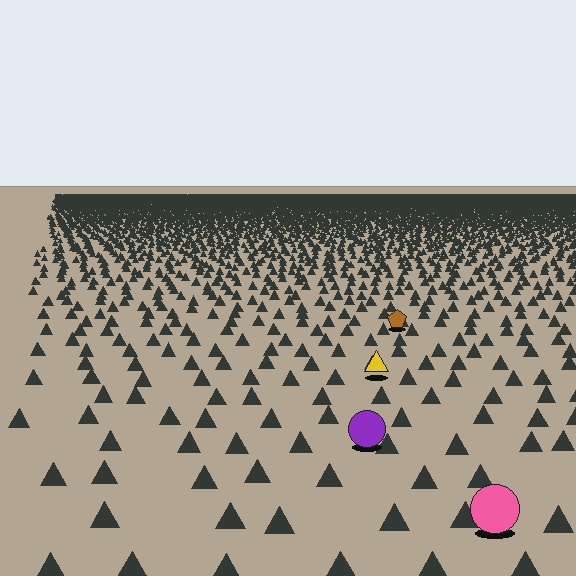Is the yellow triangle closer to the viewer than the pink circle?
No. The pink circle is closer — you can tell from the texture gradient: the ground texture is coarser near it.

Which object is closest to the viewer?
The pink circle is closest. The texture marks near it are larger and more spread out.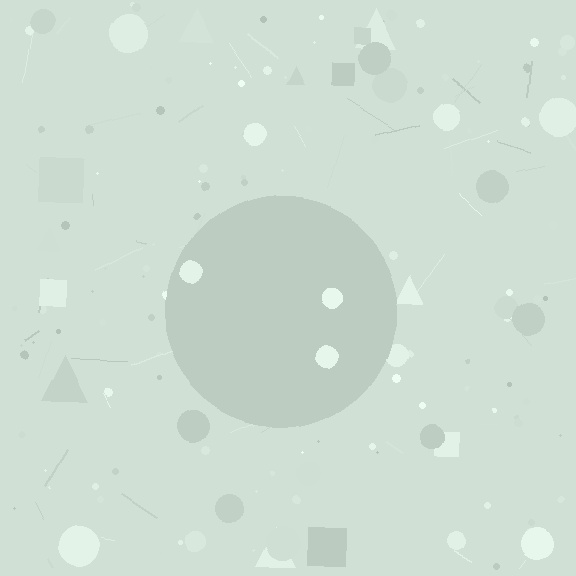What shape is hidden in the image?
A circle is hidden in the image.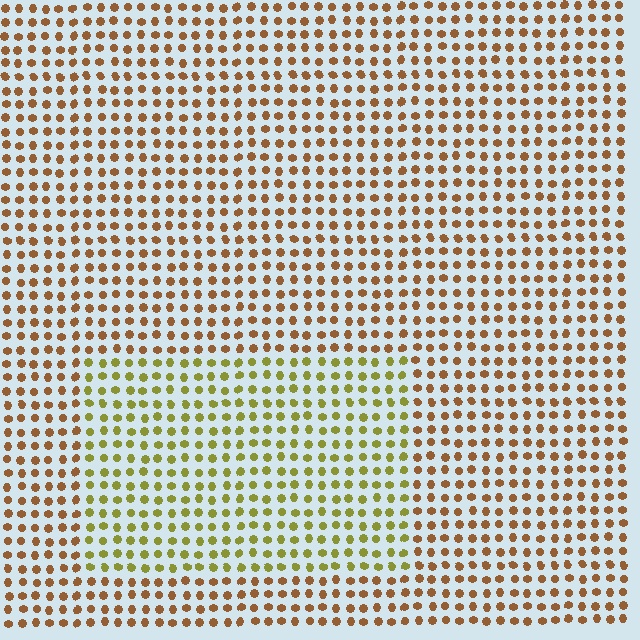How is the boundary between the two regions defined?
The boundary is defined purely by a slight shift in hue (about 41 degrees). Spacing, size, and orientation are identical on both sides.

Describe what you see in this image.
The image is filled with small brown elements in a uniform arrangement. A rectangle-shaped region is visible where the elements are tinted to a slightly different hue, forming a subtle color boundary.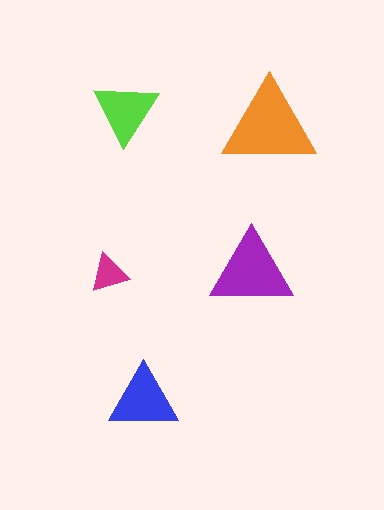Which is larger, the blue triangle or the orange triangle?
The orange one.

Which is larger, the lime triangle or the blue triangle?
The blue one.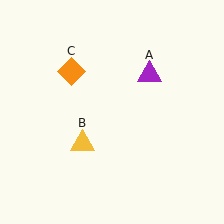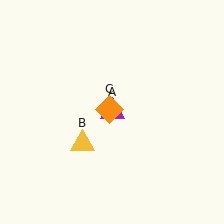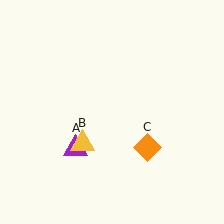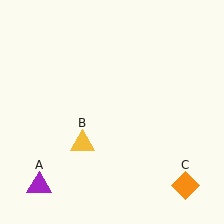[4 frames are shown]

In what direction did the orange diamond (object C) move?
The orange diamond (object C) moved down and to the right.